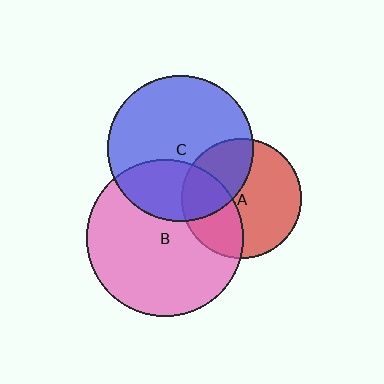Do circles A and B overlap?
Yes.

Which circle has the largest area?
Circle B (pink).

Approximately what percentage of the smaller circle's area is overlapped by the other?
Approximately 35%.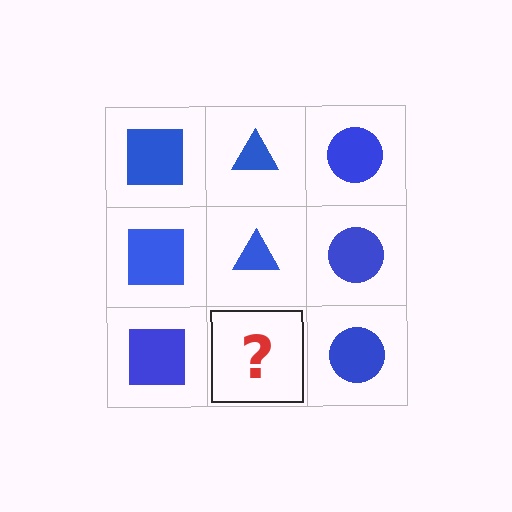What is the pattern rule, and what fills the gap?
The rule is that each column has a consistent shape. The gap should be filled with a blue triangle.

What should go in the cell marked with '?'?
The missing cell should contain a blue triangle.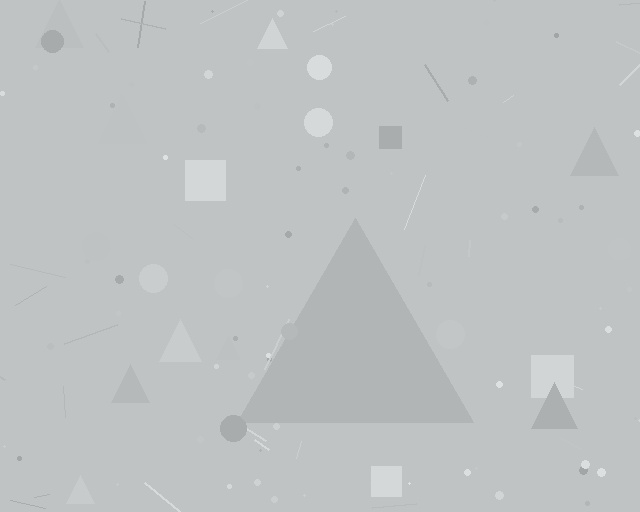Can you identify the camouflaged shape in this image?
The camouflaged shape is a triangle.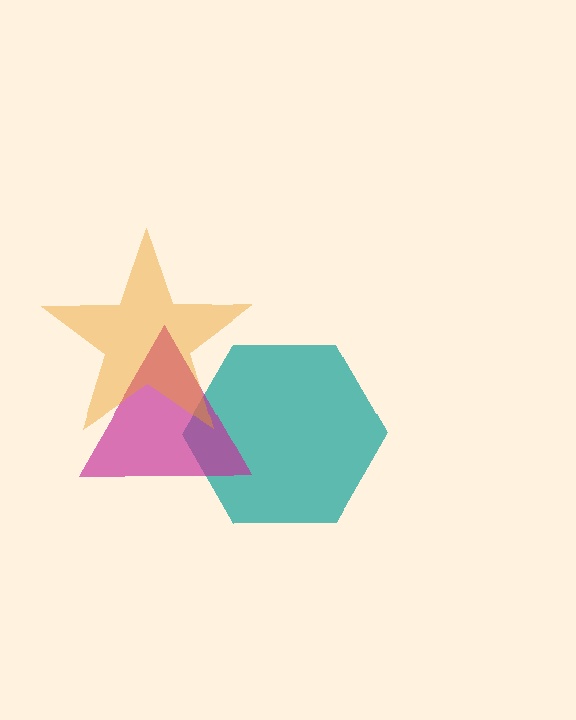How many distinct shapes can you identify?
There are 3 distinct shapes: a teal hexagon, a magenta triangle, an orange star.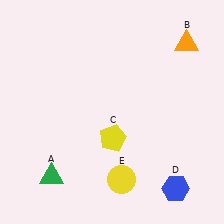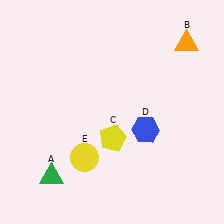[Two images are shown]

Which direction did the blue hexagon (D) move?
The blue hexagon (D) moved up.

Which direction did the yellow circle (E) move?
The yellow circle (E) moved left.